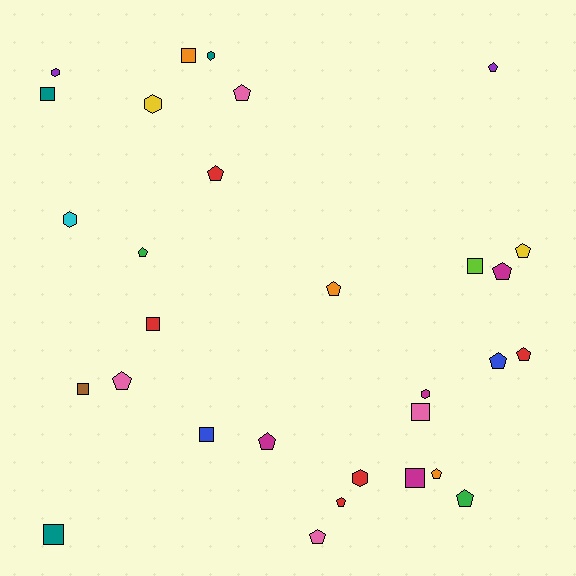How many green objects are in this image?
There are 2 green objects.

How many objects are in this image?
There are 30 objects.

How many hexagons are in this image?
There are 6 hexagons.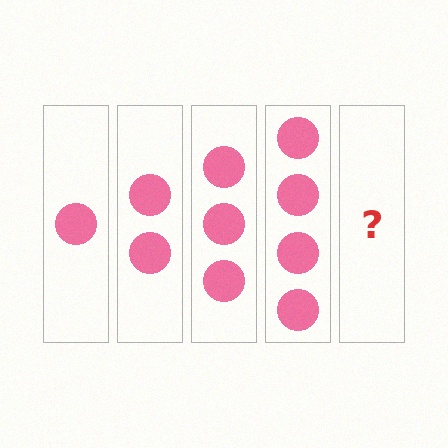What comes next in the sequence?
The next element should be 5 circles.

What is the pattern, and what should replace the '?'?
The pattern is that each step adds one more circle. The '?' should be 5 circles.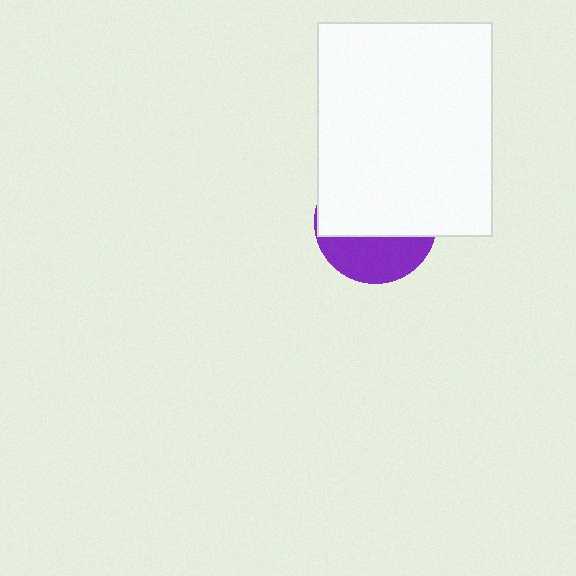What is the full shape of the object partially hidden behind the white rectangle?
The partially hidden object is a purple circle.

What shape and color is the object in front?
The object in front is a white rectangle.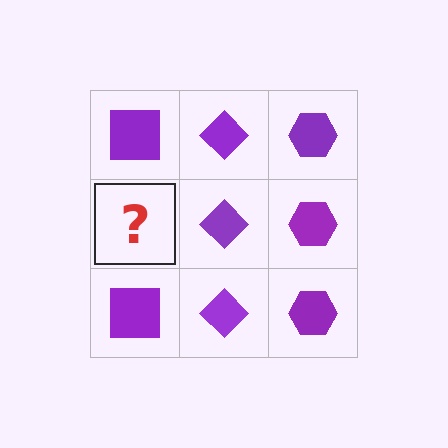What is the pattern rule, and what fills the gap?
The rule is that each column has a consistent shape. The gap should be filled with a purple square.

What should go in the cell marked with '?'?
The missing cell should contain a purple square.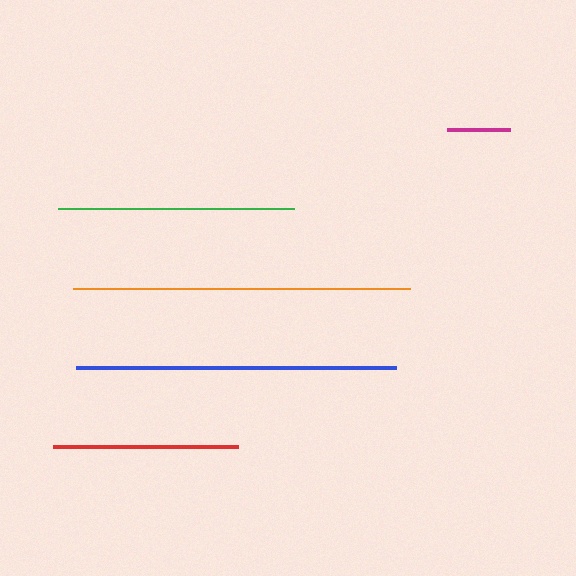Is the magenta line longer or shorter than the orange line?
The orange line is longer than the magenta line.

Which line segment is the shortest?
The magenta line is the shortest at approximately 62 pixels.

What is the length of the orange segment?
The orange segment is approximately 338 pixels long.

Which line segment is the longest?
The orange line is the longest at approximately 338 pixels.